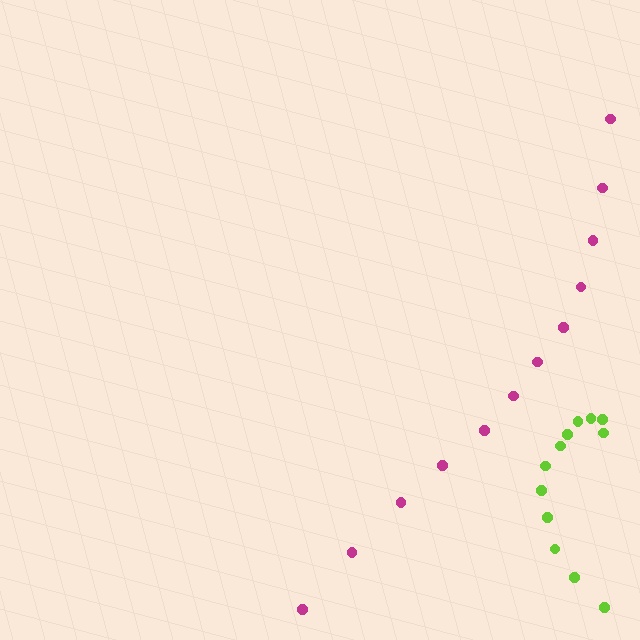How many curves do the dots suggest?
There are 2 distinct paths.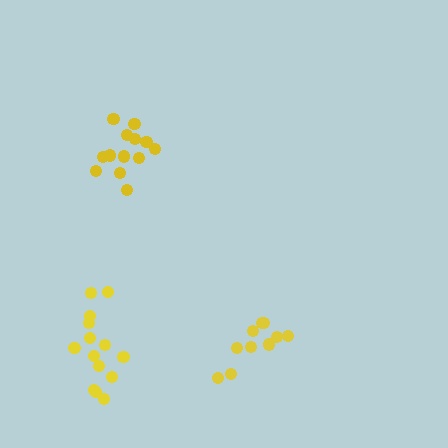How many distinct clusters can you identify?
There are 3 distinct clusters.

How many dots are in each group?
Group 1: 10 dots, Group 2: 13 dots, Group 3: 14 dots (37 total).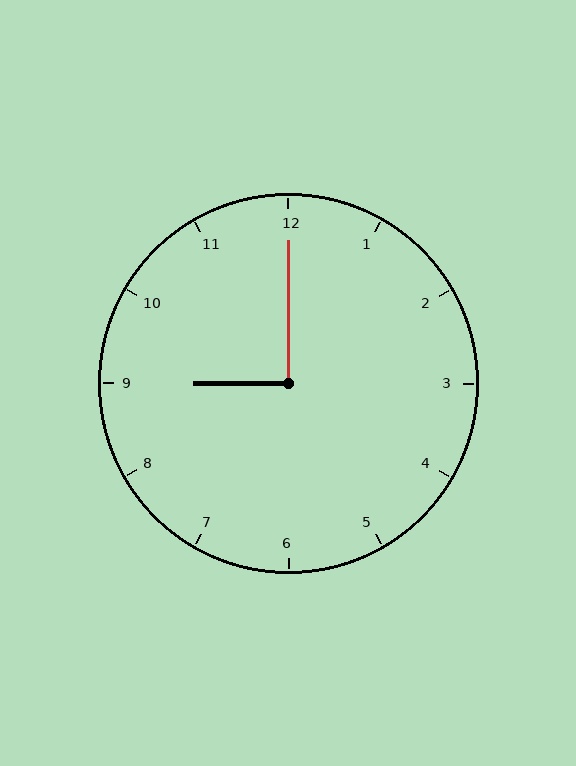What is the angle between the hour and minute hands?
Approximately 90 degrees.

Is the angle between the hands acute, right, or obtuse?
It is right.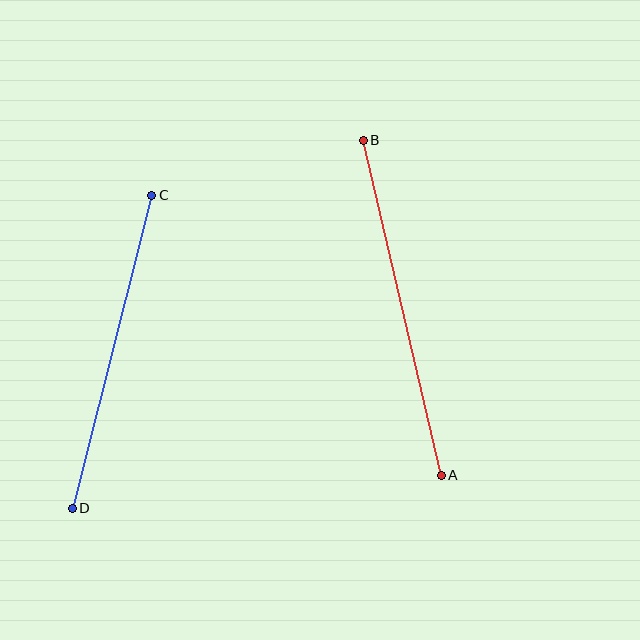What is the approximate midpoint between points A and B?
The midpoint is at approximately (402, 308) pixels.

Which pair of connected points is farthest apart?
Points A and B are farthest apart.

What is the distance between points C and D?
The distance is approximately 323 pixels.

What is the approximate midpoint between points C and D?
The midpoint is at approximately (112, 352) pixels.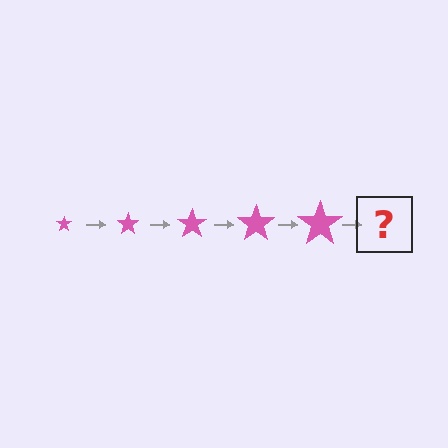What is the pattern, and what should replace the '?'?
The pattern is that the star gets progressively larger each step. The '?' should be a pink star, larger than the previous one.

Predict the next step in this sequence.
The next step is a pink star, larger than the previous one.